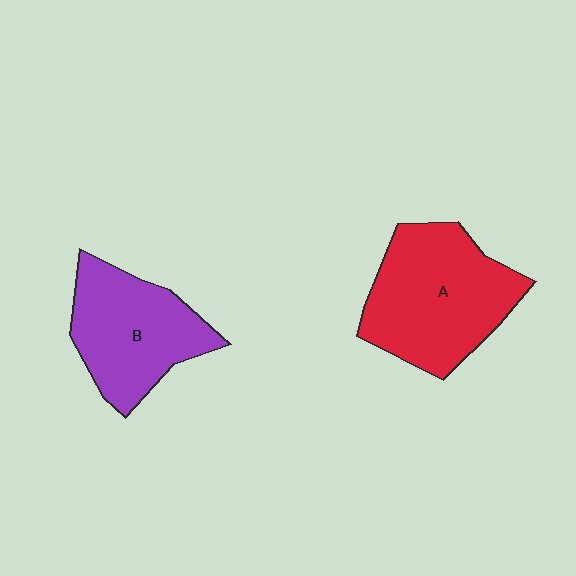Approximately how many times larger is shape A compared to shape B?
Approximately 1.2 times.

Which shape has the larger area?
Shape A (red).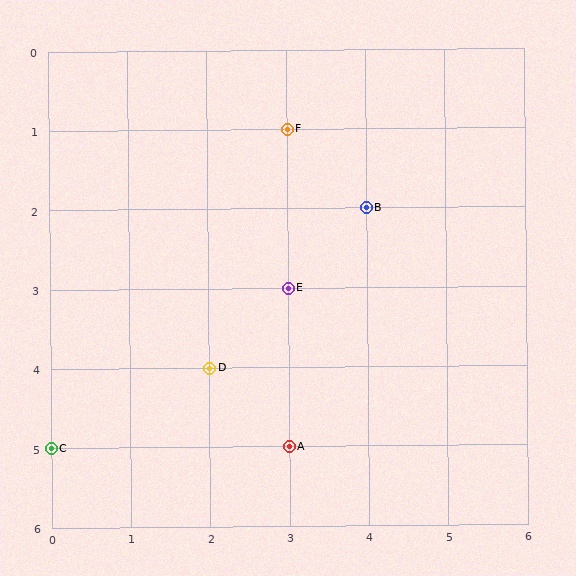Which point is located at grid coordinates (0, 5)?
Point C is at (0, 5).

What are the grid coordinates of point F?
Point F is at grid coordinates (3, 1).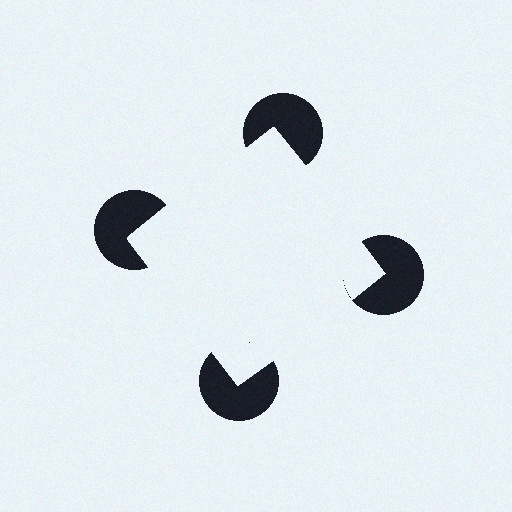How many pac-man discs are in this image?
There are 4 — one at each vertex of the illusory square.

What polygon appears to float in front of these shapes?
An illusory square — its edges are inferred from the aligned wedge cuts in the pac-man discs, not physically drawn.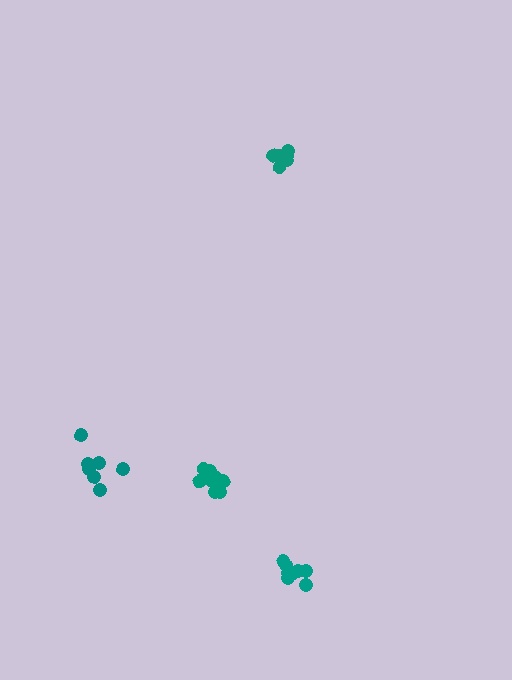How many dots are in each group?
Group 1: 8 dots, Group 2: 10 dots, Group 3: 7 dots, Group 4: 6 dots (31 total).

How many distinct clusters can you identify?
There are 4 distinct clusters.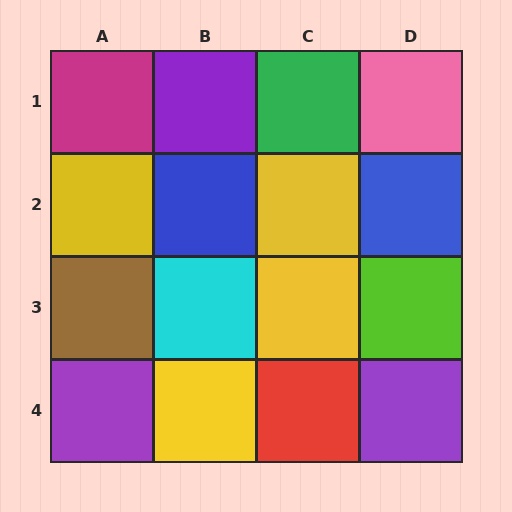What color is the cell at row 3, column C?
Yellow.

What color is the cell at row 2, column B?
Blue.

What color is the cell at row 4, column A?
Purple.